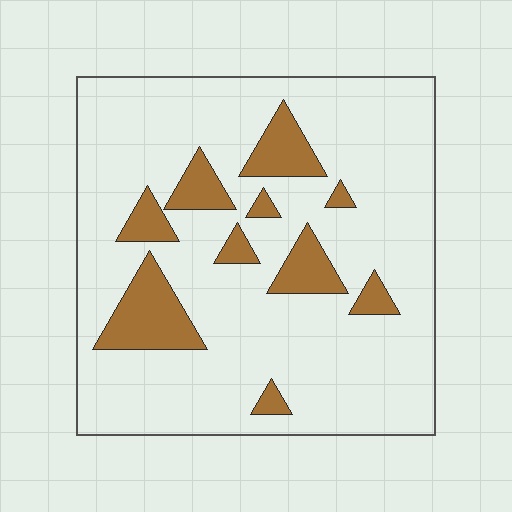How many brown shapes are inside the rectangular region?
10.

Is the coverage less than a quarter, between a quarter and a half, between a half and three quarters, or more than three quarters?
Less than a quarter.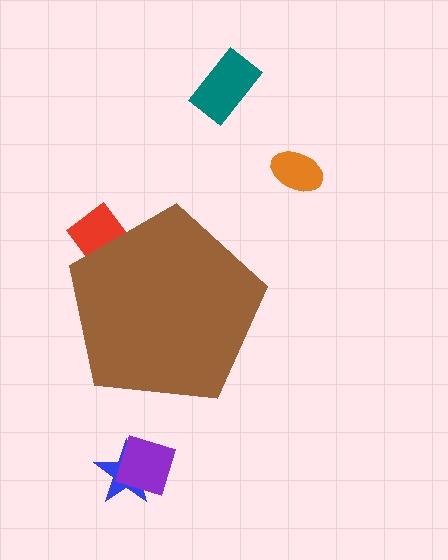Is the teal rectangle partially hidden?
No, the teal rectangle is fully visible.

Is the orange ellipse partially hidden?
No, the orange ellipse is fully visible.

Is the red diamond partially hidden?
Yes, the red diamond is partially hidden behind the brown pentagon.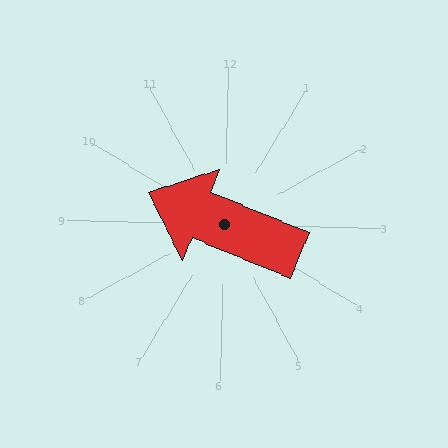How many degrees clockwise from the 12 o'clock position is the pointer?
Approximately 291 degrees.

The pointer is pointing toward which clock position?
Roughly 10 o'clock.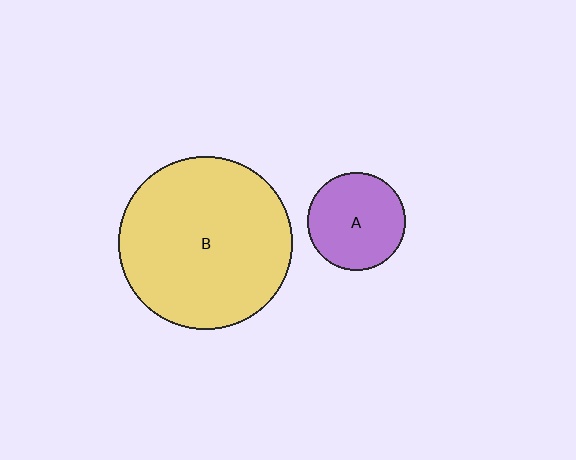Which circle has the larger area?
Circle B (yellow).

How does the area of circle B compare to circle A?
Approximately 3.1 times.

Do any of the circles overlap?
No, none of the circles overlap.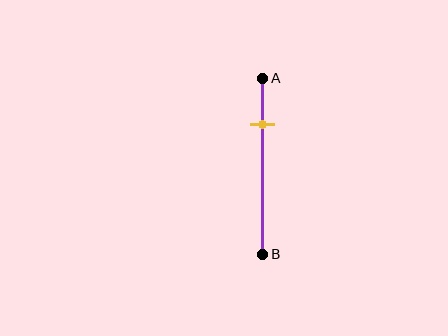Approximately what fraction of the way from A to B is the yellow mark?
The yellow mark is approximately 25% of the way from A to B.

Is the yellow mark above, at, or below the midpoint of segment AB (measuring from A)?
The yellow mark is above the midpoint of segment AB.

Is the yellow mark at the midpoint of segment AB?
No, the mark is at about 25% from A, not at the 50% midpoint.